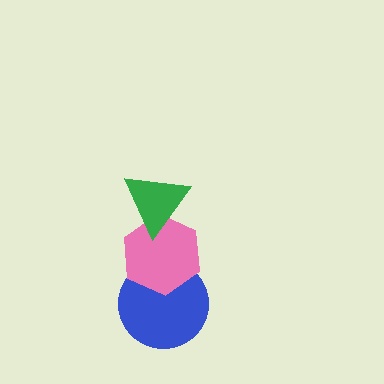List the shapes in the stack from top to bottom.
From top to bottom: the green triangle, the pink hexagon, the blue circle.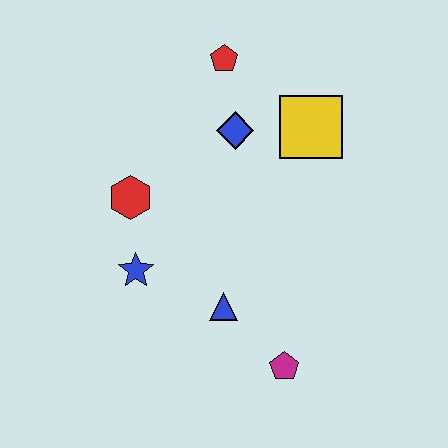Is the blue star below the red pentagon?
Yes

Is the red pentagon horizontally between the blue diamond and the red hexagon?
Yes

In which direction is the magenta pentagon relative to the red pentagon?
The magenta pentagon is below the red pentagon.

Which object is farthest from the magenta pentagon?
The red pentagon is farthest from the magenta pentagon.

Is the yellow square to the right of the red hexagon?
Yes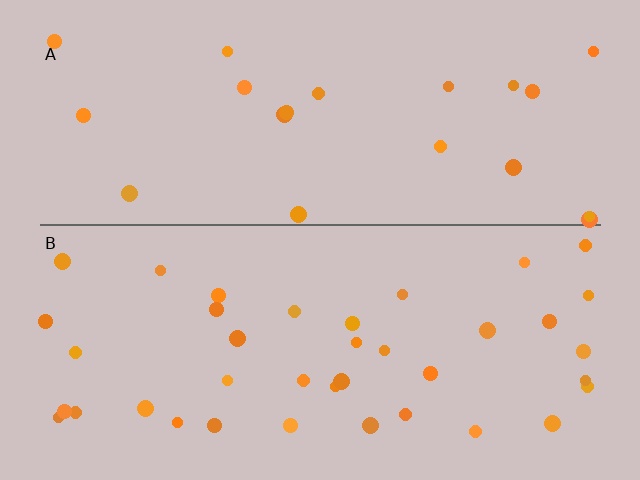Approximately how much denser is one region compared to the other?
Approximately 1.8× — region B over region A.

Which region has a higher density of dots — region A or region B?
B (the bottom).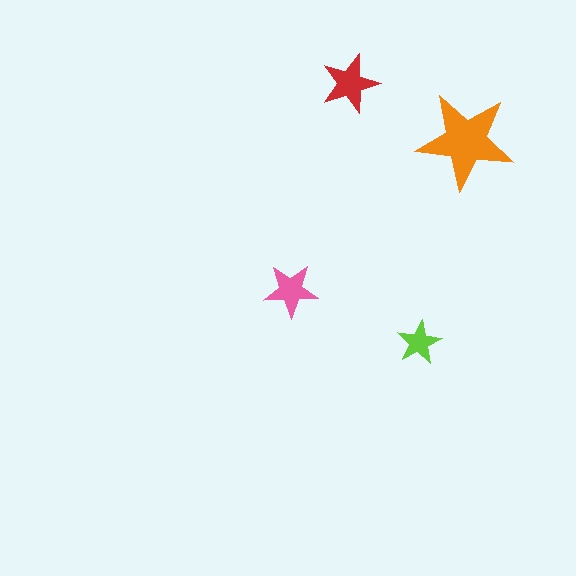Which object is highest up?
The red star is topmost.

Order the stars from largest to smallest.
the orange one, the red one, the pink one, the lime one.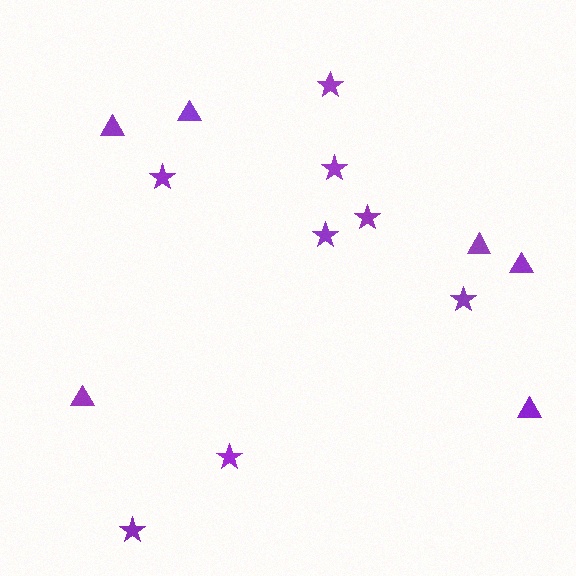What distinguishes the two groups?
There are 2 groups: one group of triangles (6) and one group of stars (8).